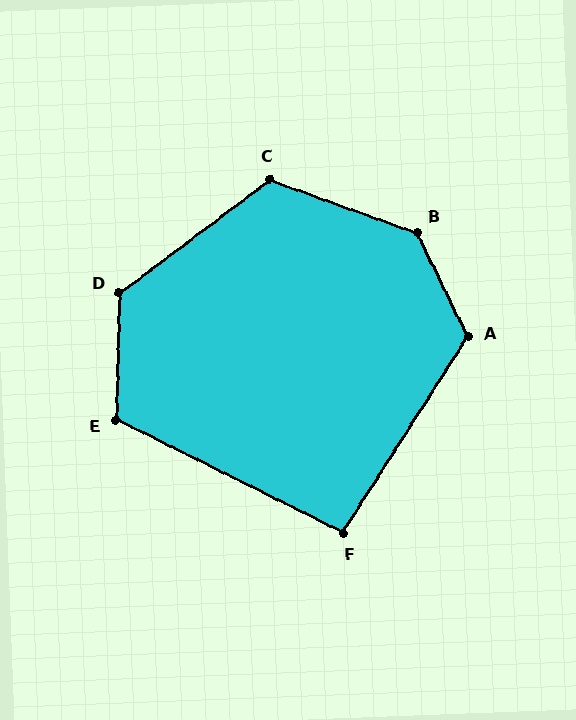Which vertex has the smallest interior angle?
F, at approximately 96 degrees.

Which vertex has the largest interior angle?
B, at approximately 136 degrees.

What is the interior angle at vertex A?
Approximately 122 degrees (obtuse).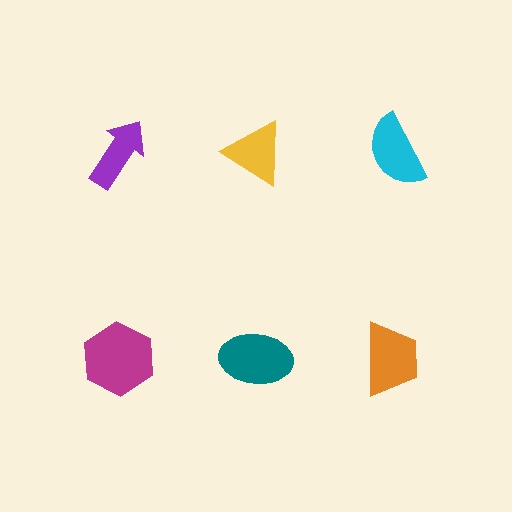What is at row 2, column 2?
A teal ellipse.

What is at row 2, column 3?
An orange trapezoid.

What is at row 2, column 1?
A magenta hexagon.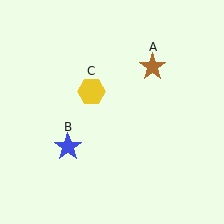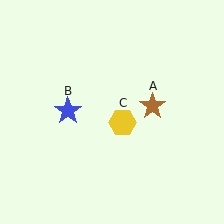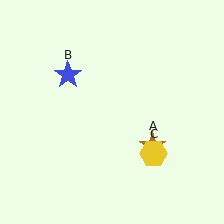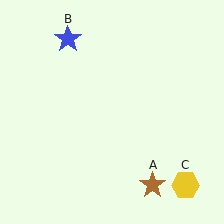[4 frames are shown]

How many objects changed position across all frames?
3 objects changed position: brown star (object A), blue star (object B), yellow hexagon (object C).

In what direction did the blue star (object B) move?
The blue star (object B) moved up.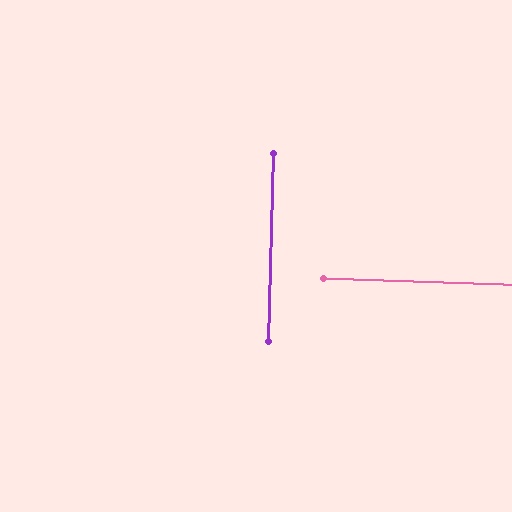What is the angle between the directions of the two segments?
Approximately 89 degrees.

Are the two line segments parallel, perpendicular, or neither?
Perpendicular — they meet at approximately 89°.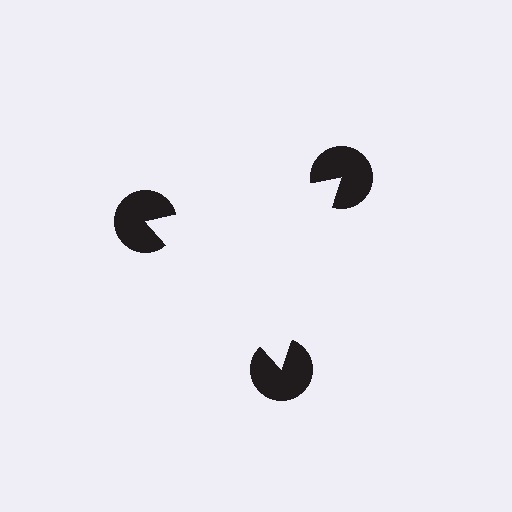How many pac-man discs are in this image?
There are 3 — one at each vertex of the illusory triangle.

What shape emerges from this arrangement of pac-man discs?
An illusory triangle — its edges are inferred from the aligned wedge cuts in the pac-man discs, not physically drawn.